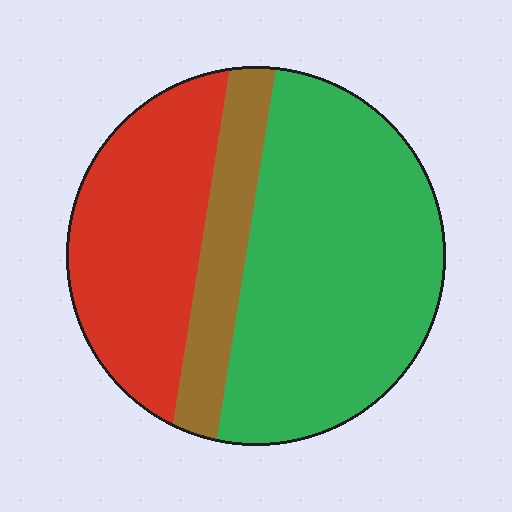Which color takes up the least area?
Brown, at roughly 15%.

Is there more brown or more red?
Red.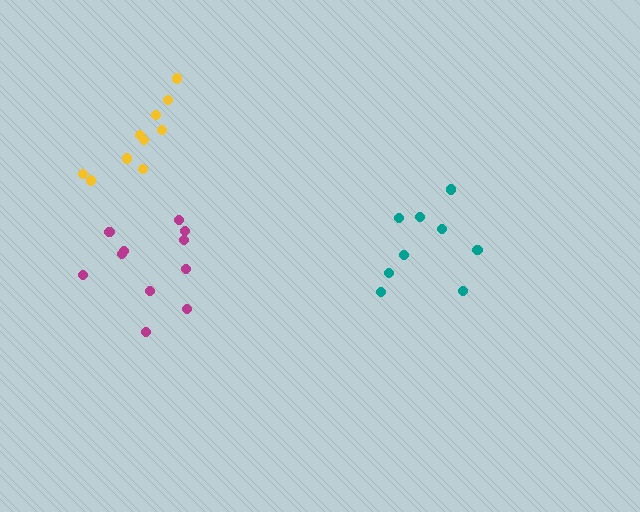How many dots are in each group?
Group 1: 9 dots, Group 2: 11 dots, Group 3: 10 dots (30 total).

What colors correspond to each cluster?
The clusters are colored: teal, magenta, yellow.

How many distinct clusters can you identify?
There are 3 distinct clusters.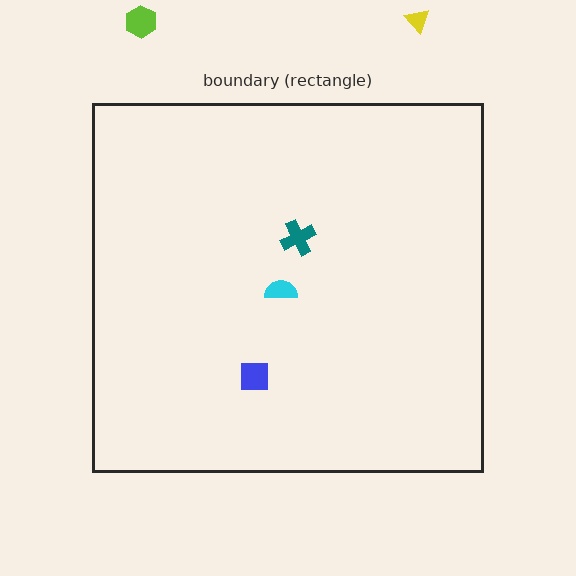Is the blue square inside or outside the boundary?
Inside.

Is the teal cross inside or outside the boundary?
Inside.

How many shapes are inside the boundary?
3 inside, 2 outside.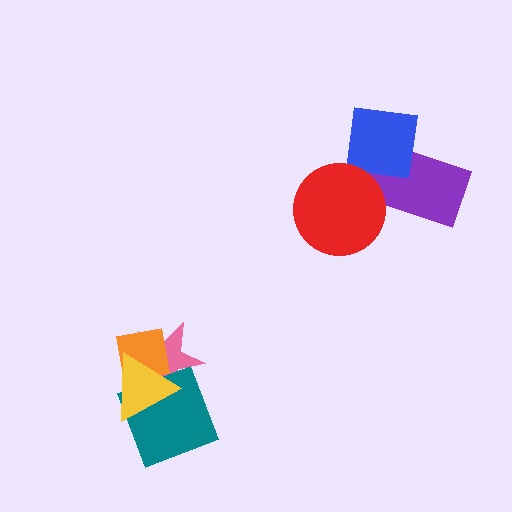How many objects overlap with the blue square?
2 objects overlap with the blue square.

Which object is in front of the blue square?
The red circle is in front of the blue square.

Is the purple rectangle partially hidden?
Yes, it is partially covered by another shape.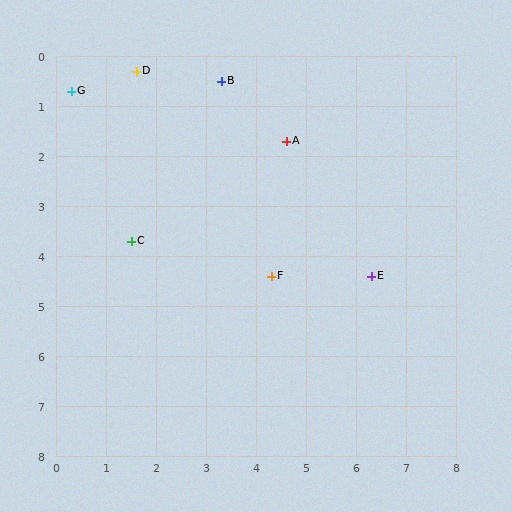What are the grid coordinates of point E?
Point E is at approximately (6.3, 4.4).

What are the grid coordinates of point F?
Point F is at approximately (4.3, 4.4).